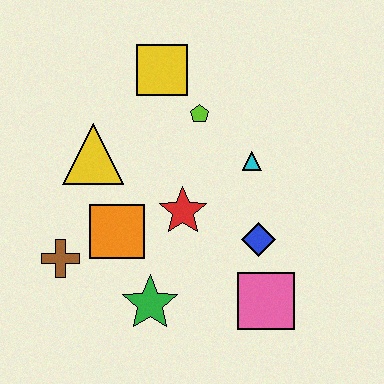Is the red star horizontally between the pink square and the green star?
Yes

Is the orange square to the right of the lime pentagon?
No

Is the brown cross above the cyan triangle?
No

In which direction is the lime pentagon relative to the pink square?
The lime pentagon is above the pink square.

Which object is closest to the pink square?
The blue diamond is closest to the pink square.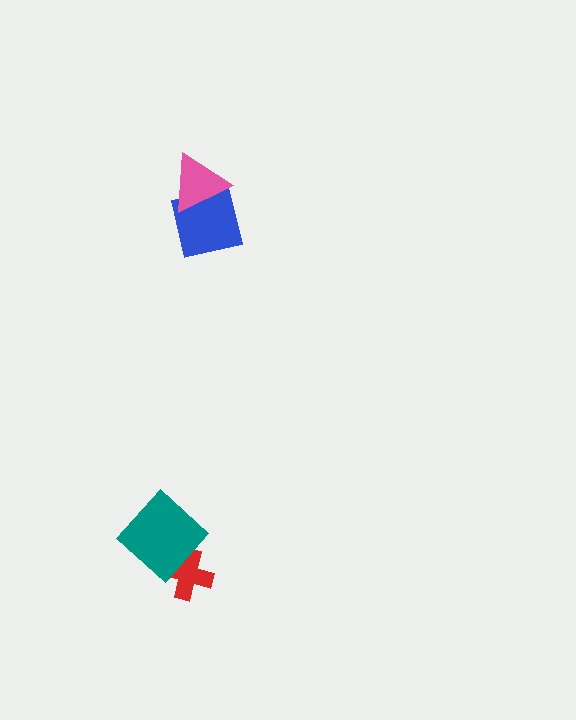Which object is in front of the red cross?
The teal diamond is in front of the red cross.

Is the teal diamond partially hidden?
No, no other shape covers it.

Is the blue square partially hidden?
Yes, it is partially covered by another shape.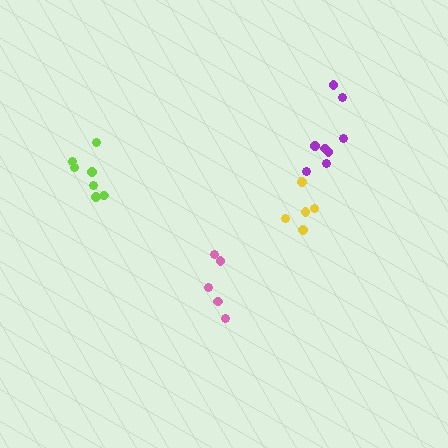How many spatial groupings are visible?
There are 4 spatial groupings.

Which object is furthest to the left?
The lime cluster is leftmost.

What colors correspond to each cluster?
The clusters are colored: purple, pink, lime, yellow.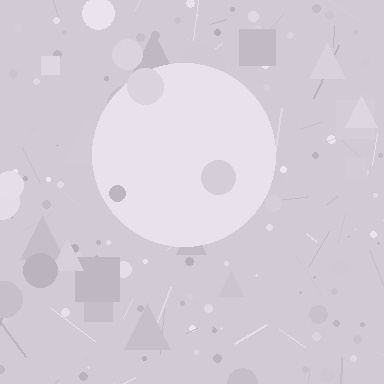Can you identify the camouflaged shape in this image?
The camouflaged shape is a circle.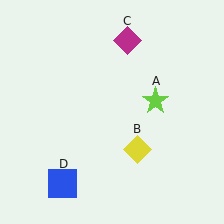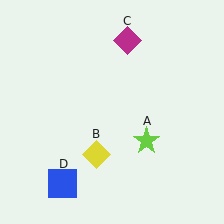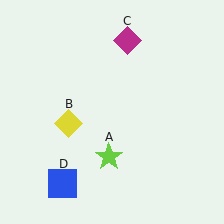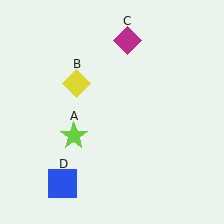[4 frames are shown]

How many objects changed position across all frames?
2 objects changed position: lime star (object A), yellow diamond (object B).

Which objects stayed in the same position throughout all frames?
Magenta diamond (object C) and blue square (object D) remained stationary.